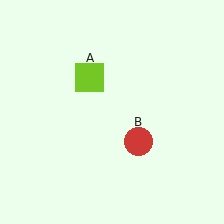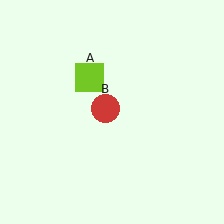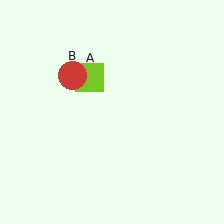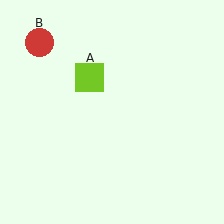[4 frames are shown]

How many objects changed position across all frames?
1 object changed position: red circle (object B).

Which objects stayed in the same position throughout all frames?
Lime square (object A) remained stationary.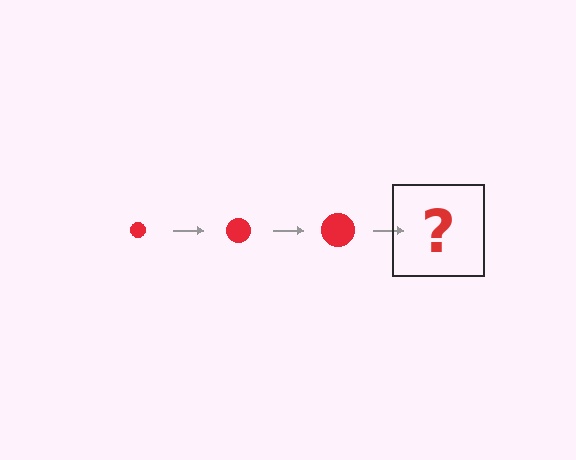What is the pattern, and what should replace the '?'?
The pattern is that the circle gets progressively larger each step. The '?' should be a red circle, larger than the previous one.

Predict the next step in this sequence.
The next step is a red circle, larger than the previous one.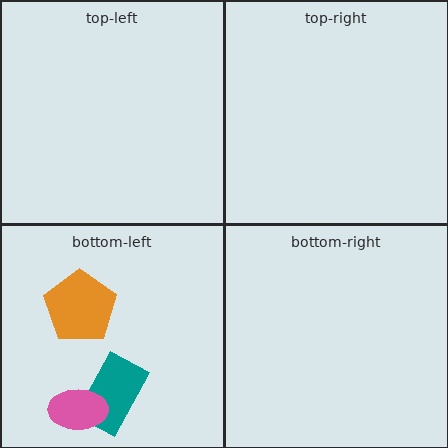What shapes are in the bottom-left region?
The orange pentagon, the teal rectangle, the pink ellipse.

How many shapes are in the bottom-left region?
3.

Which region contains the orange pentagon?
The bottom-left region.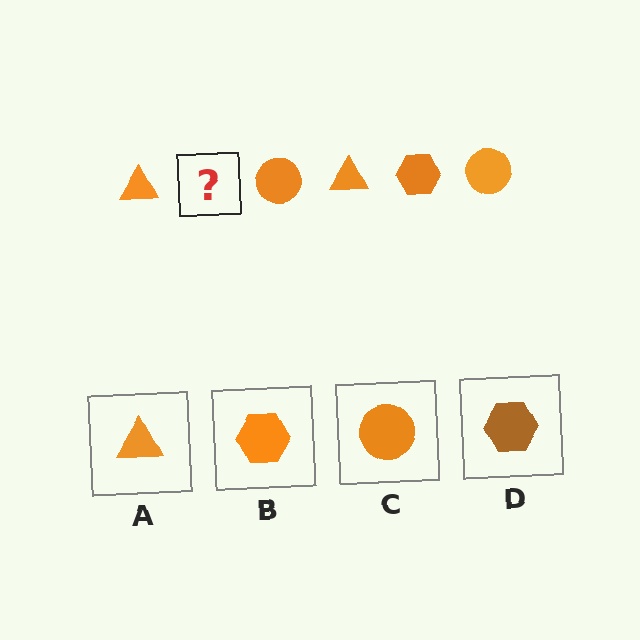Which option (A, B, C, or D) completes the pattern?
B.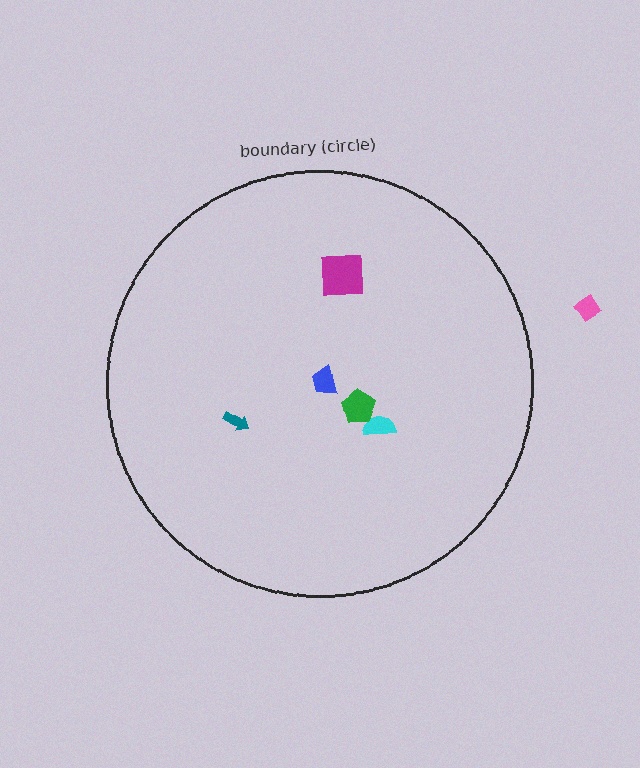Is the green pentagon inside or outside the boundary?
Inside.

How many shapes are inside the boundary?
5 inside, 1 outside.